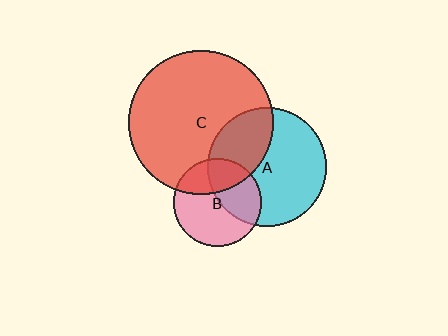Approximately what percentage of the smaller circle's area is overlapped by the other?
Approximately 40%.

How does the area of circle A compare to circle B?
Approximately 1.8 times.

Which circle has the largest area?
Circle C (red).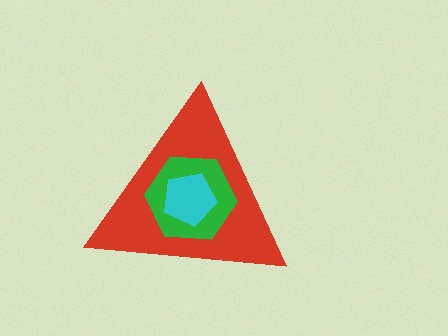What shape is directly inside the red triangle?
The green hexagon.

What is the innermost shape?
The cyan pentagon.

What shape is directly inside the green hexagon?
The cyan pentagon.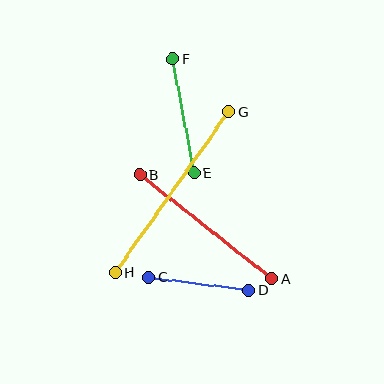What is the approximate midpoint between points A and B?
The midpoint is at approximately (206, 227) pixels.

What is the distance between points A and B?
The distance is approximately 168 pixels.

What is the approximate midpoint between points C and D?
The midpoint is at approximately (199, 284) pixels.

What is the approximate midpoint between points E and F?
The midpoint is at approximately (183, 116) pixels.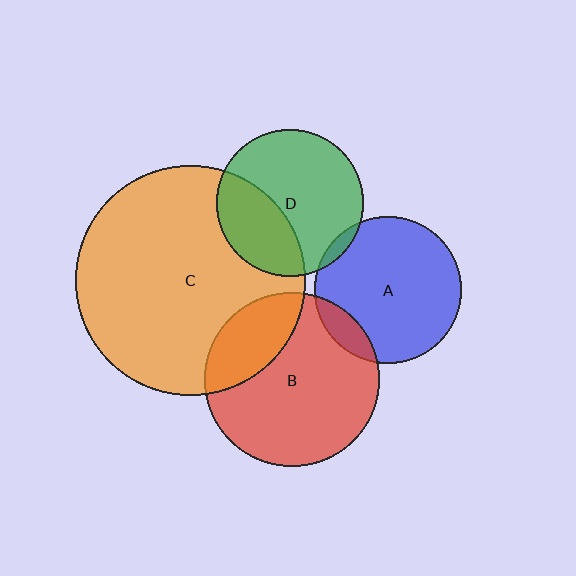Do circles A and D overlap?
Yes.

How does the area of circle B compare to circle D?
Approximately 1.4 times.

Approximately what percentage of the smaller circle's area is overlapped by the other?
Approximately 5%.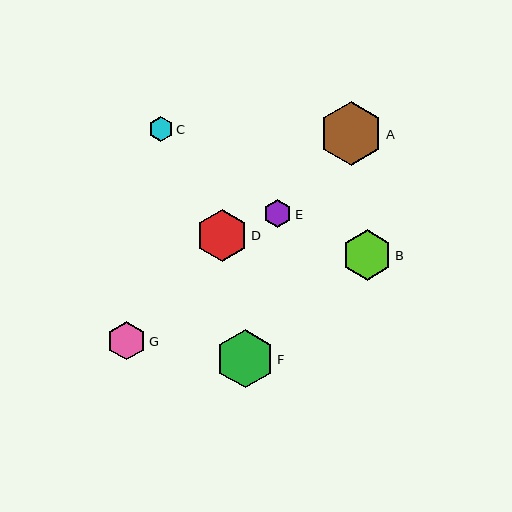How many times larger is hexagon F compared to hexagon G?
Hexagon F is approximately 1.5 times the size of hexagon G.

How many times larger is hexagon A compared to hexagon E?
Hexagon A is approximately 2.3 times the size of hexagon E.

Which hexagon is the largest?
Hexagon A is the largest with a size of approximately 64 pixels.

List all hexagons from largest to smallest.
From largest to smallest: A, F, D, B, G, E, C.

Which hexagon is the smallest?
Hexagon C is the smallest with a size of approximately 24 pixels.